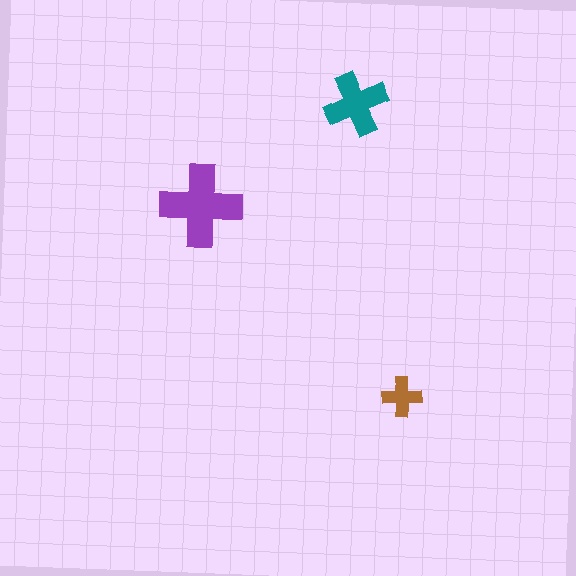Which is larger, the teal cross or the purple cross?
The purple one.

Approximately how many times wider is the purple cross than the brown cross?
About 2 times wider.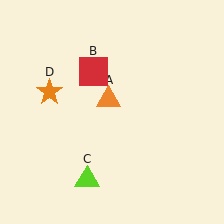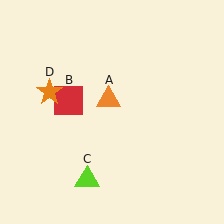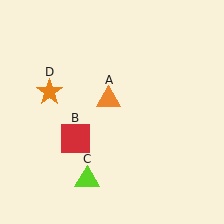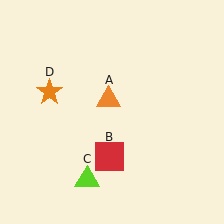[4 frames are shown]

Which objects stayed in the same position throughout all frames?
Orange triangle (object A) and lime triangle (object C) and orange star (object D) remained stationary.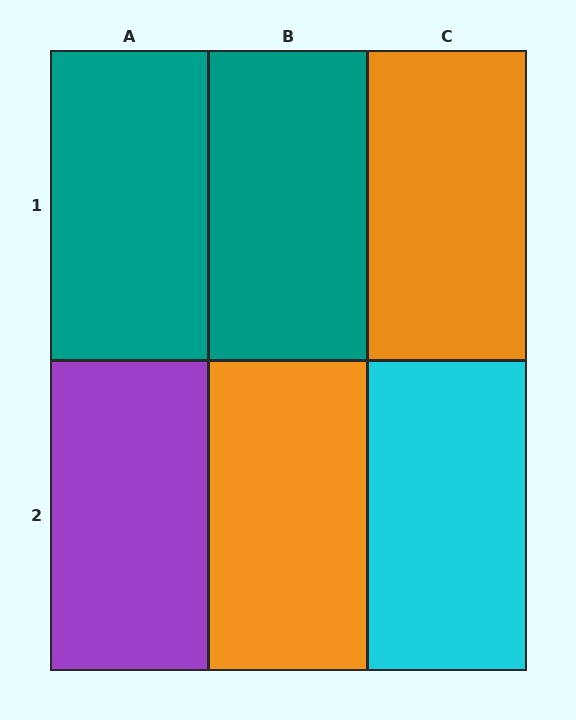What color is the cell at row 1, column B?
Teal.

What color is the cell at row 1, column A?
Teal.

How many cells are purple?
1 cell is purple.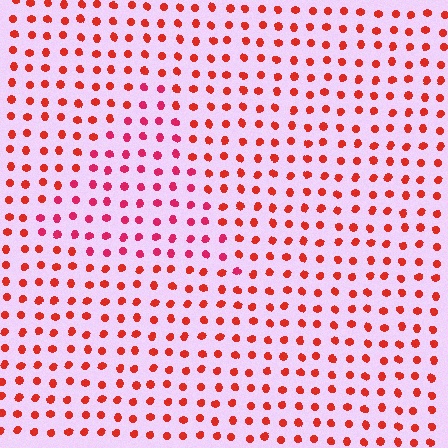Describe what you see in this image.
The image is filled with small red elements in a uniform arrangement. A triangle-shaped region is visible where the elements are tinted to a slightly different hue, forming a subtle color boundary.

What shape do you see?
I see a triangle.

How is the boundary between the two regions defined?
The boundary is defined purely by a slight shift in hue (about 24 degrees). Spacing, size, and orientation are identical on both sides.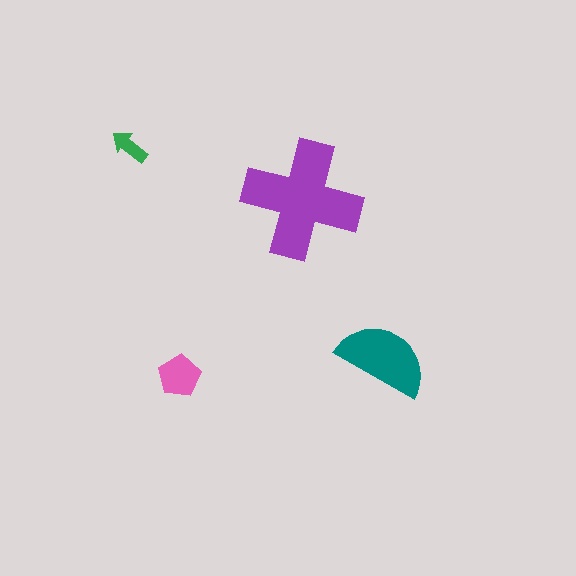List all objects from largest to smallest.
The purple cross, the teal semicircle, the pink pentagon, the green arrow.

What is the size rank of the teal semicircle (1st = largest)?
2nd.